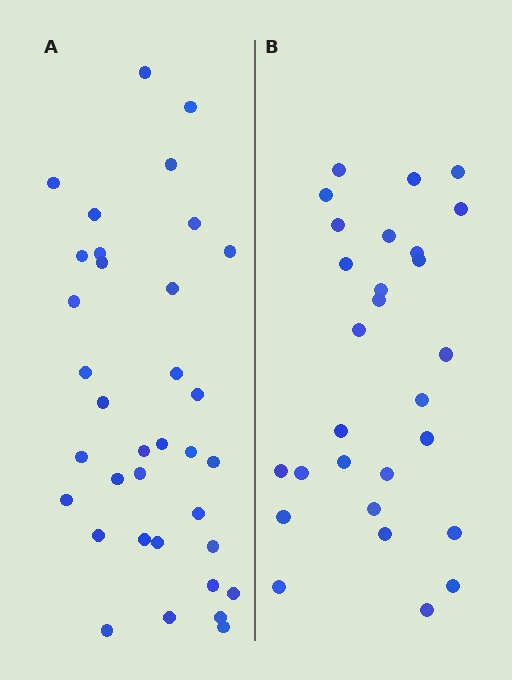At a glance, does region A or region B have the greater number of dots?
Region A (the left region) has more dots.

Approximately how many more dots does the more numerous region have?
Region A has roughly 8 or so more dots than region B.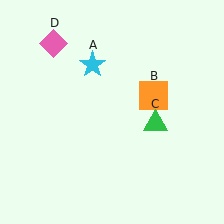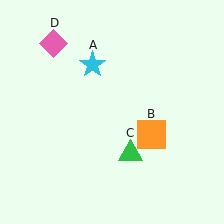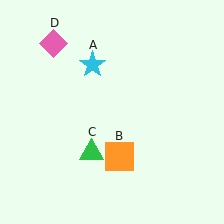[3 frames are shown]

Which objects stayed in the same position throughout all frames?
Cyan star (object A) and pink diamond (object D) remained stationary.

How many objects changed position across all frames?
2 objects changed position: orange square (object B), green triangle (object C).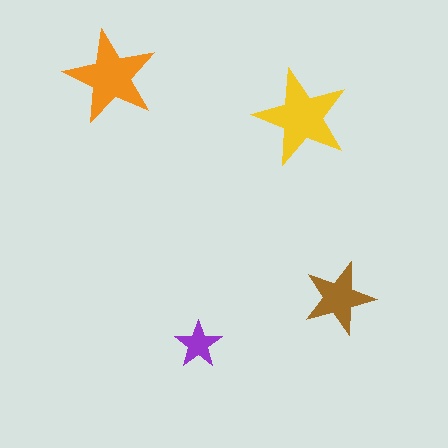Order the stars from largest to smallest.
the yellow one, the orange one, the brown one, the purple one.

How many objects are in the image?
There are 4 objects in the image.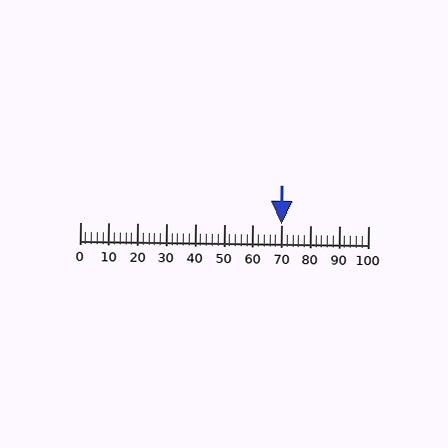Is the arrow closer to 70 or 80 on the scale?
The arrow is closer to 70.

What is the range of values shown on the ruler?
The ruler shows values from 0 to 100.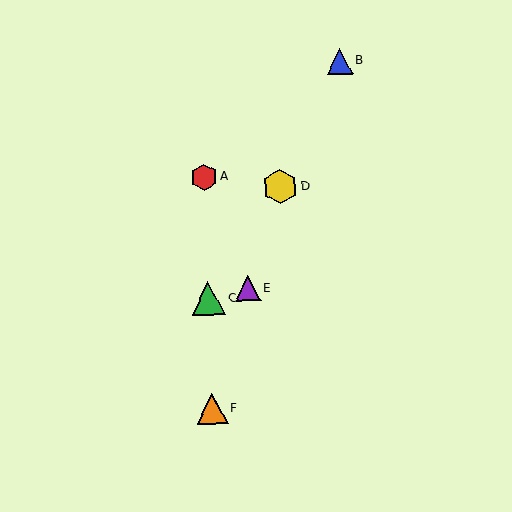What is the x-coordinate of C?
Object C is at x≈208.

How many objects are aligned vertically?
3 objects (A, C, F) are aligned vertically.